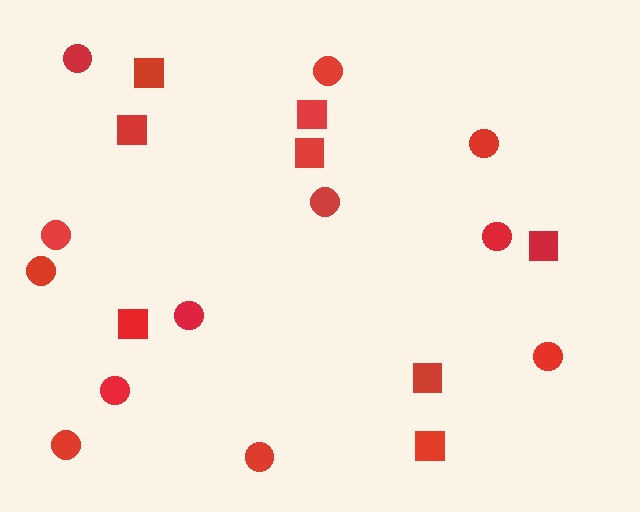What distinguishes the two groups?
There are 2 groups: one group of squares (8) and one group of circles (12).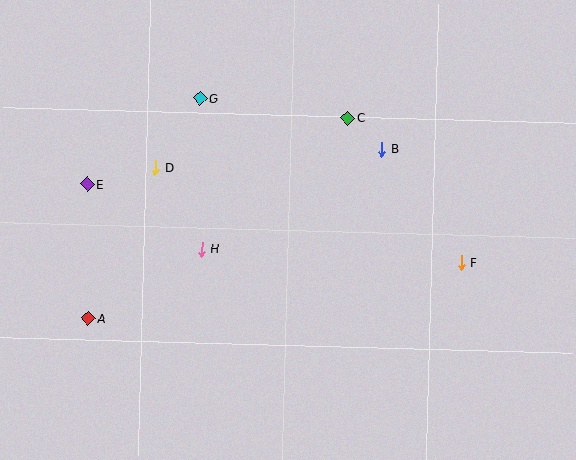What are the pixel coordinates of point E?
Point E is at (87, 184).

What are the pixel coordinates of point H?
Point H is at (202, 249).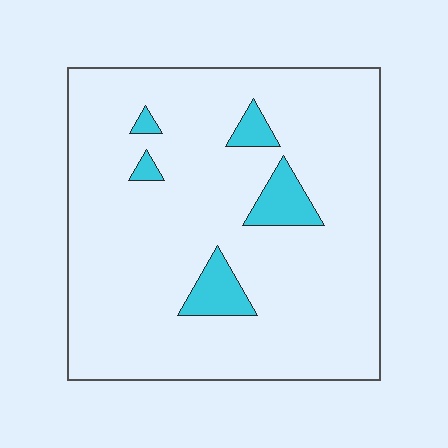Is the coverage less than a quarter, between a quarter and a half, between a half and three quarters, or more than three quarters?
Less than a quarter.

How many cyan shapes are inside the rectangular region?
5.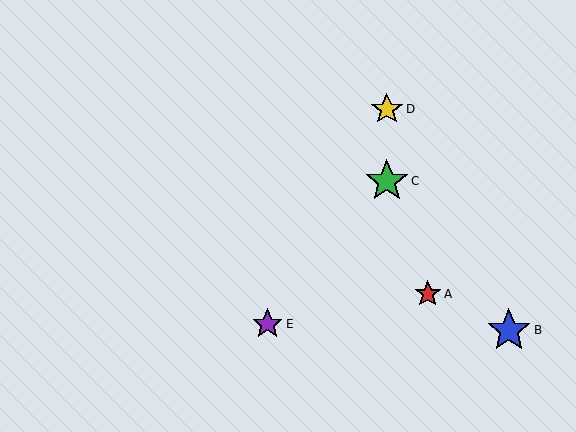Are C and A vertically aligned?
No, C is at x≈387 and A is at x≈428.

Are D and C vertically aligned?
Yes, both are at x≈387.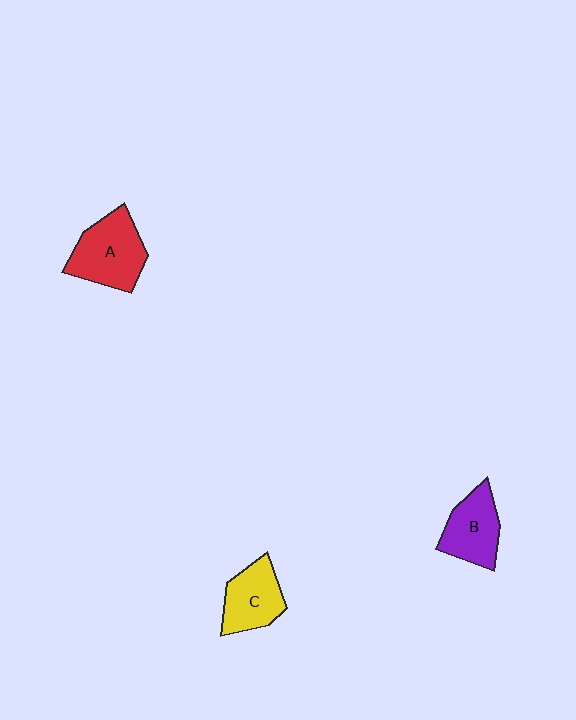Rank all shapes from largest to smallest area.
From largest to smallest: A (red), B (purple), C (yellow).